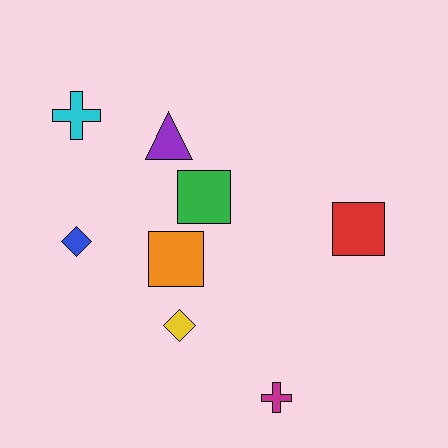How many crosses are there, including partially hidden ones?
There are 2 crosses.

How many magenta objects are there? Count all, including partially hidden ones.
There is 1 magenta object.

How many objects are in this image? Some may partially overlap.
There are 8 objects.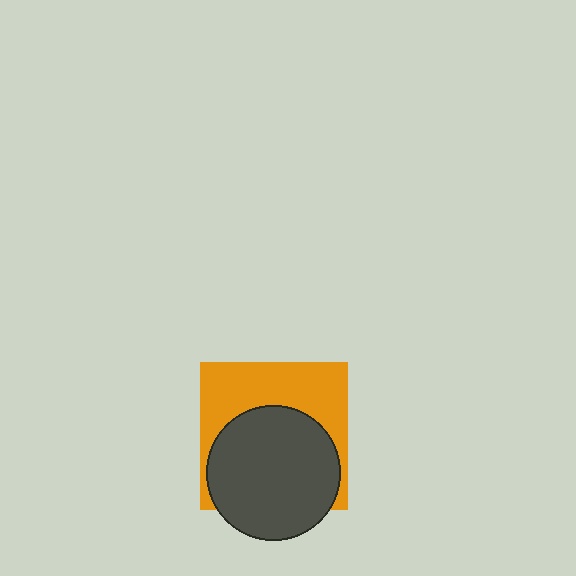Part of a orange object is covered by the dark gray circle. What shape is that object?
It is a square.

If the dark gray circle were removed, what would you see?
You would see the complete orange square.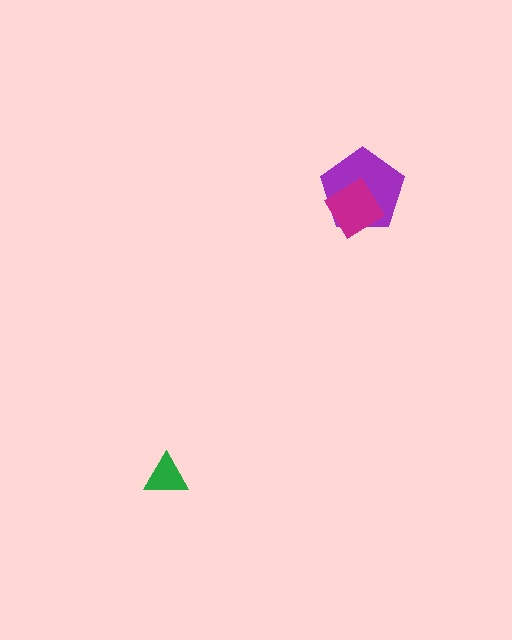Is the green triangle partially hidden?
No, no other shape covers it.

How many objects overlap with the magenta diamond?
1 object overlaps with the magenta diamond.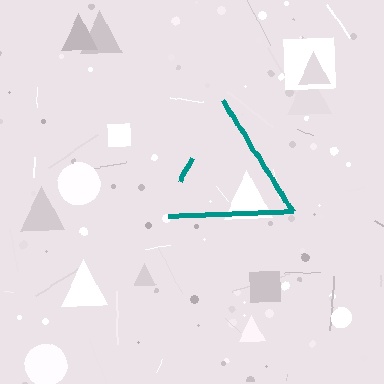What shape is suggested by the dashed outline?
The dashed outline suggests a triangle.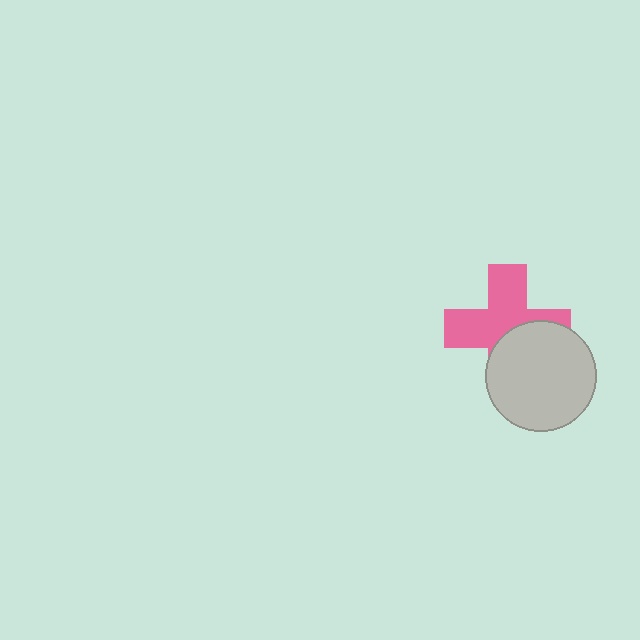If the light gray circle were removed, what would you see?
You would see the complete pink cross.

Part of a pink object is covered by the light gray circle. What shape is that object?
It is a cross.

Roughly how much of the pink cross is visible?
About half of it is visible (roughly 60%).